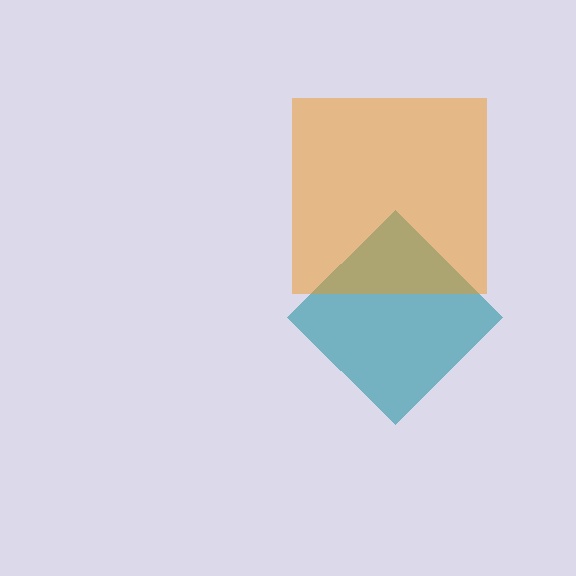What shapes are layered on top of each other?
The layered shapes are: a teal diamond, an orange square.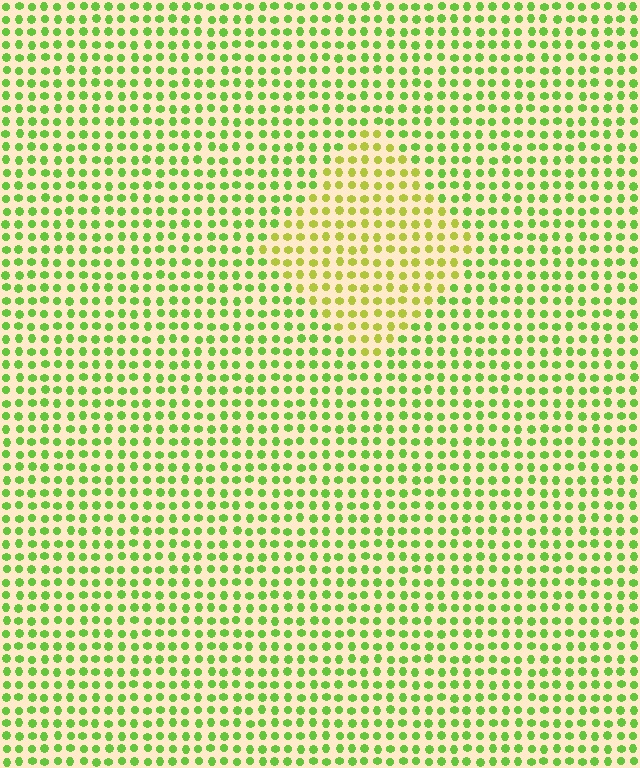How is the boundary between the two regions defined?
The boundary is defined purely by a slight shift in hue (about 34 degrees). Spacing, size, and orientation are identical on both sides.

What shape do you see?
I see a diamond.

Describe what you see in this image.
The image is filled with small lime elements in a uniform arrangement. A diamond-shaped region is visible where the elements are tinted to a slightly different hue, forming a subtle color boundary.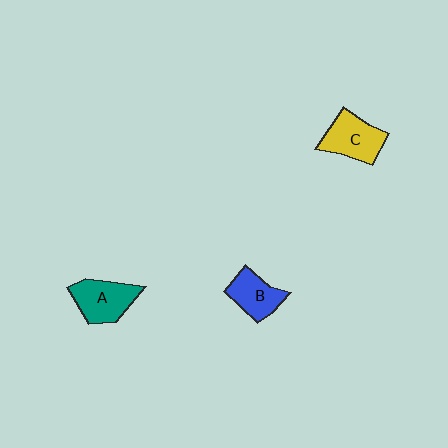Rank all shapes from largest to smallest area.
From largest to smallest: C (yellow), A (teal), B (blue).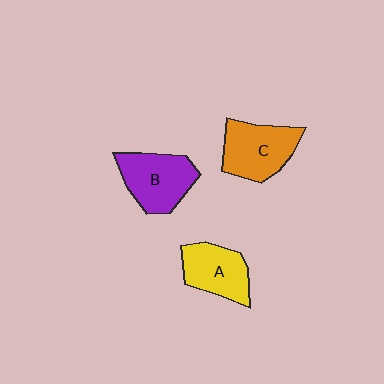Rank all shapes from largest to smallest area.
From largest to smallest: B (purple), C (orange), A (yellow).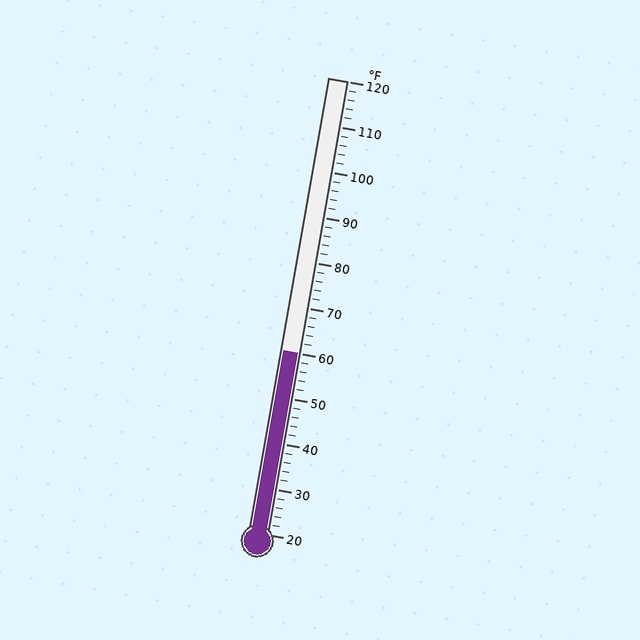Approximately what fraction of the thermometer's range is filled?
The thermometer is filled to approximately 40% of its range.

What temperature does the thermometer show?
The thermometer shows approximately 60°F.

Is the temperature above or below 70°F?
The temperature is below 70°F.